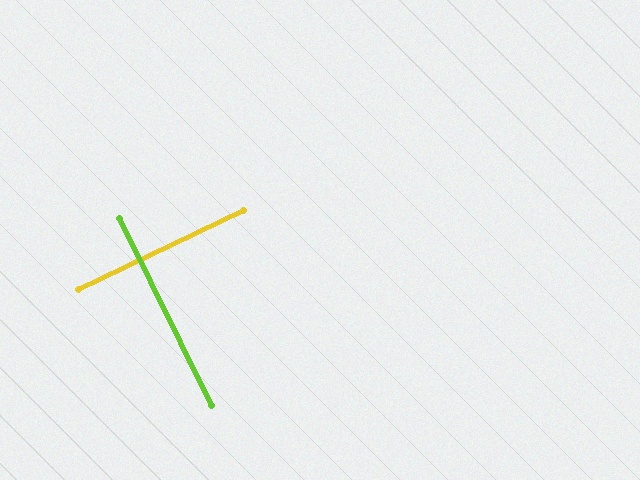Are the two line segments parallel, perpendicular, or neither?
Perpendicular — they meet at approximately 89°.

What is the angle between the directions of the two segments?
Approximately 89 degrees.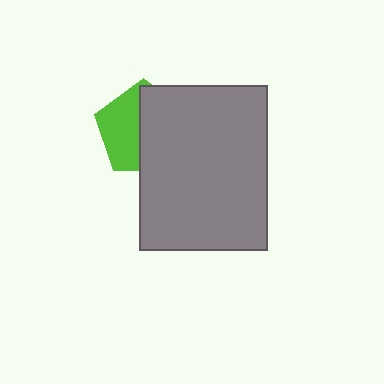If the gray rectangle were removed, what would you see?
You would see the complete lime pentagon.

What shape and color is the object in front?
The object in front is a gray rectangle.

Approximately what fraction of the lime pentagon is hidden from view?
Roughly 54% of the lime pentagon is hidden behind the gray rectangle.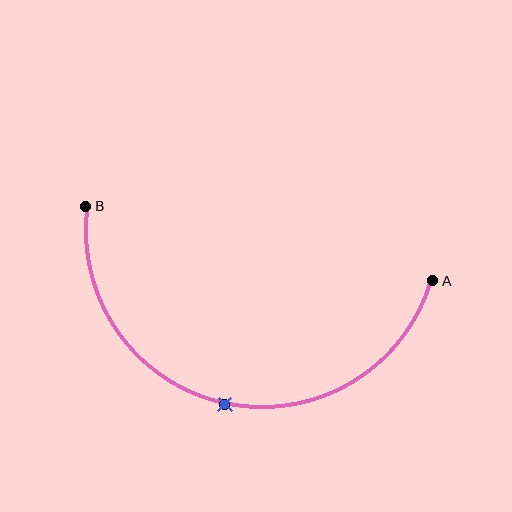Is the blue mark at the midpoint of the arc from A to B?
Yes. The blue mark lies on the arc at equal arc-length from both A and B — it is the arc midpoint.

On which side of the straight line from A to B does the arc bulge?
The arc bulges below the straight line connecting A and B.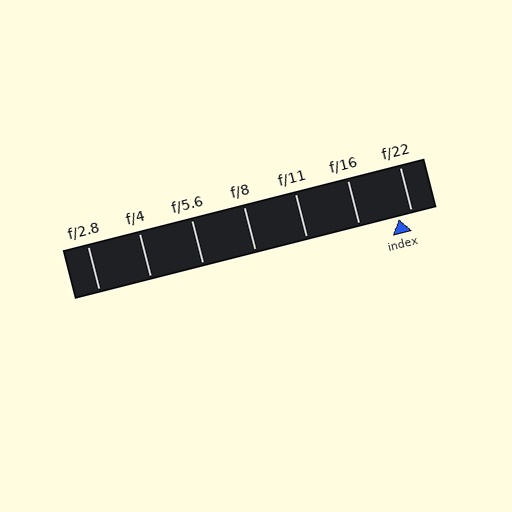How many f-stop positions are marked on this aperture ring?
There are 7 f-stop positions marked.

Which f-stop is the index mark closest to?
The index mark is closest to f/22.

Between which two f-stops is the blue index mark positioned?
The index mark is between f/16 and f/22.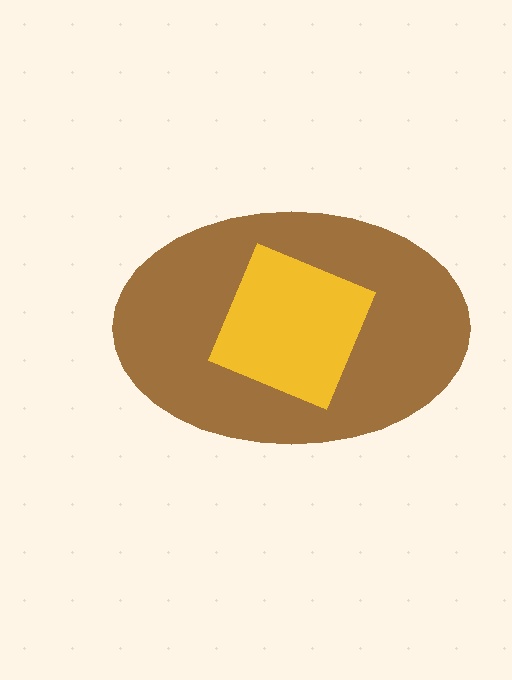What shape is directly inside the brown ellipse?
The yellow diamond.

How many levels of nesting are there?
2.